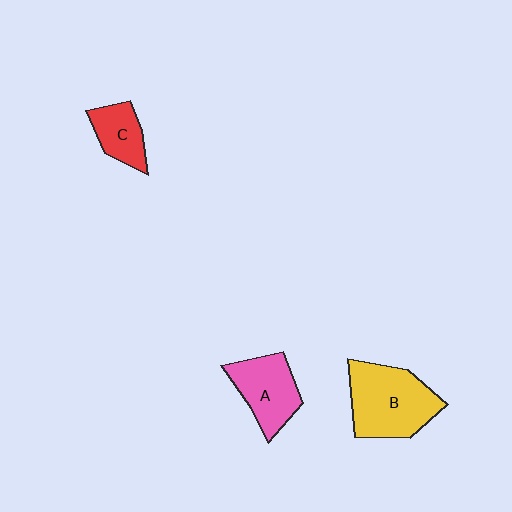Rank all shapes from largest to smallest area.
From largest to smallest: B (yellow), A (pink), C (red).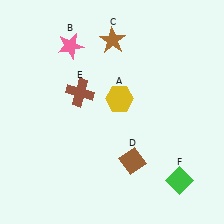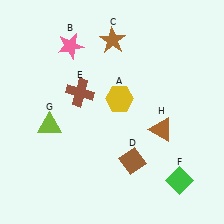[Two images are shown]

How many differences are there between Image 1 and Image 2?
There are 2 differences between the two images.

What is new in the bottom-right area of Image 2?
A brown triangle (H) was added in the bottom-right area of Image 2.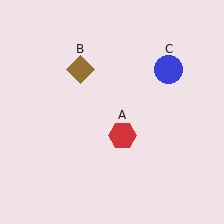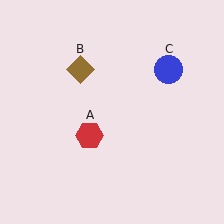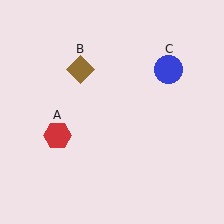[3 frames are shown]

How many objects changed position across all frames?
1 object changed position: red hexagon (object A).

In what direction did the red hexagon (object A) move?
The red hexagon (object A) moved left.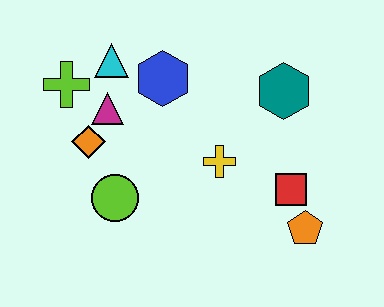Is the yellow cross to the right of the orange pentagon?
No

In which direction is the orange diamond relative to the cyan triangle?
The orange diamond is below the cyan triangle.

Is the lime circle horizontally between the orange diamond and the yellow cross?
Yes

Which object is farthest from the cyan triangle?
The orange pentagon is farthest from the cyan triangle.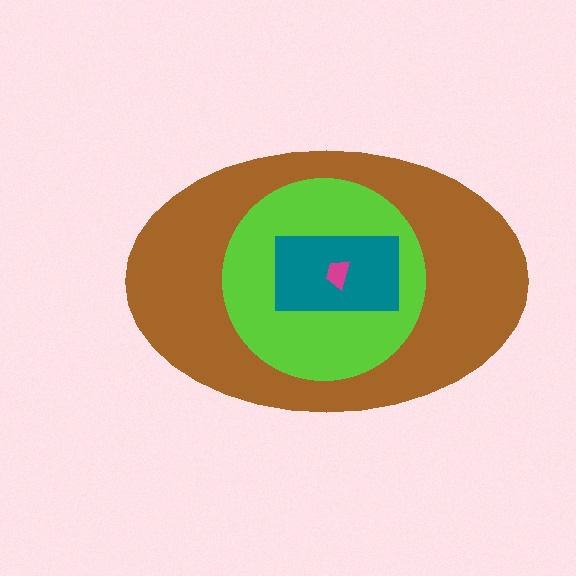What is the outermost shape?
The brown ellipse.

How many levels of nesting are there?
4.